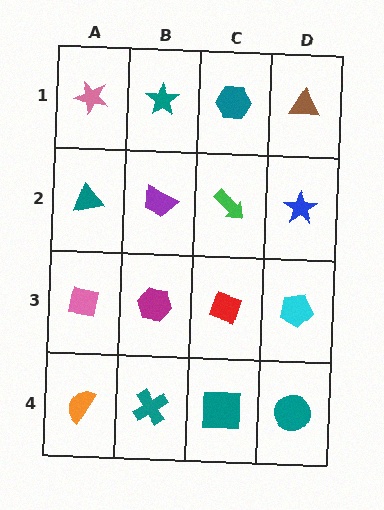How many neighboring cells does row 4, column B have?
3.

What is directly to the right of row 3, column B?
A red diamond.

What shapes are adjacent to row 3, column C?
A green arrow (row 2, column C), a teal square (row 4, column C), a magenta hexagon (row 3, column B), a cyan pentagon (row 3, column D).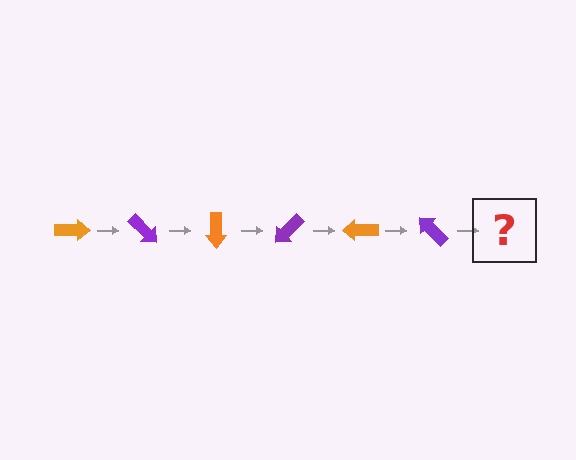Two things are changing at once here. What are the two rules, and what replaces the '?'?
The two rules are that it rotates 45 degrees each step and the color cycles through orange and purple. The '?' should be an orange arrow, rotated 270 degrees from the start.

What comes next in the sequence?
The next element should be an orange arrow, rotated 270 degrees from the start.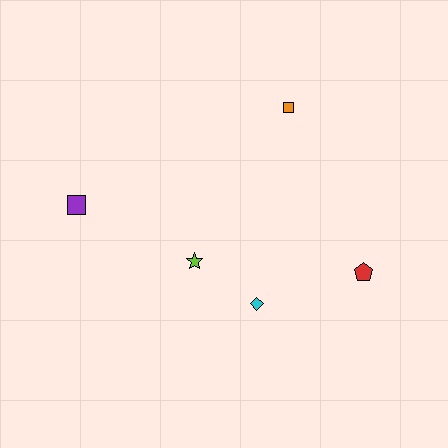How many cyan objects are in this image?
There is 1 cyan object.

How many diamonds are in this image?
There is 1 diamond.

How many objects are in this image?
There are 5 objects.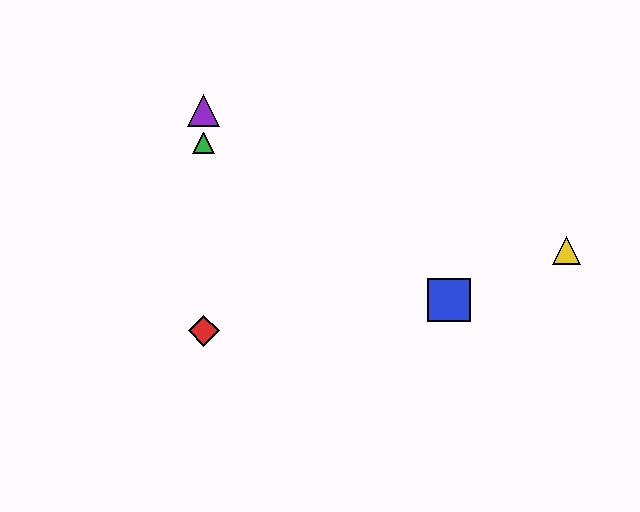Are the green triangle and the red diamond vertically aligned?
Yes, both are at x≈204.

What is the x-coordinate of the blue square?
The blue square is at x≈449.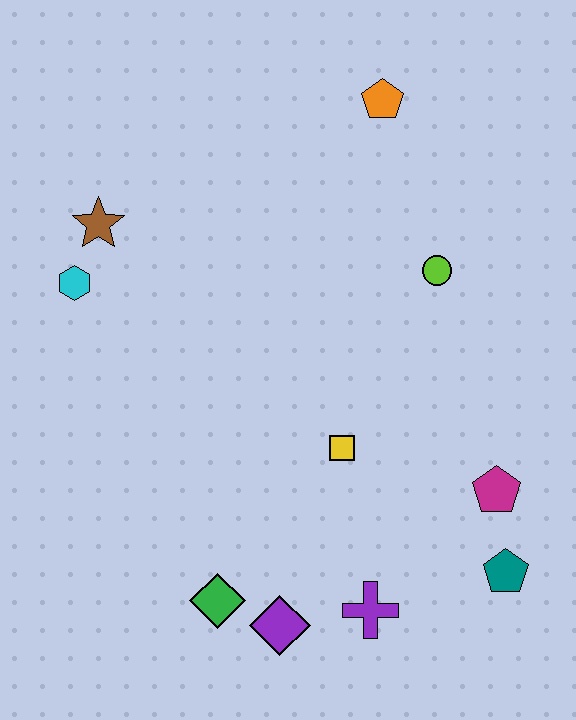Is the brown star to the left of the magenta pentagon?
Yes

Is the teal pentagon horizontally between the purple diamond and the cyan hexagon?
No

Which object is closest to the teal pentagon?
The magenta pentagon is closest to the teal pentagon.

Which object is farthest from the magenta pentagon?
The brown star is farthest from the magenta pentagon.